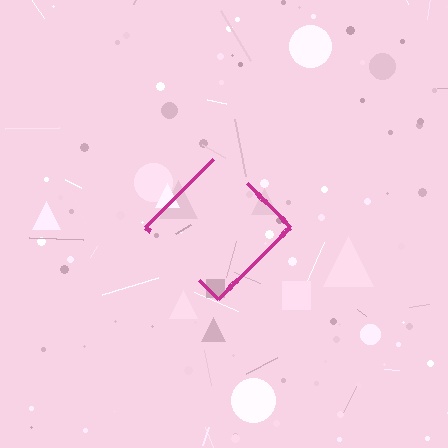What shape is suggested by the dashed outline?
The dashed outline suggests a diamond.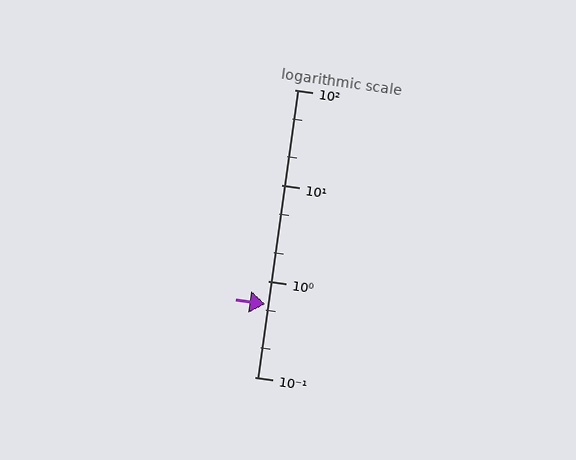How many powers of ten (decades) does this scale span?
The scale spans 3 decades, from 0.1 to 100.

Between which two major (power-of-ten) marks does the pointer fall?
The pointer is between 0.1 and 1.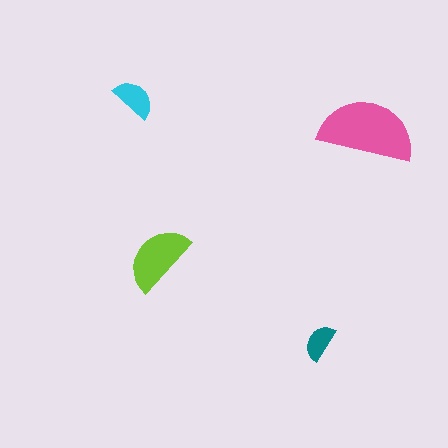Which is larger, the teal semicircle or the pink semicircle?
The pink one.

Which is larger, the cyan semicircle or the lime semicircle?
The lime one.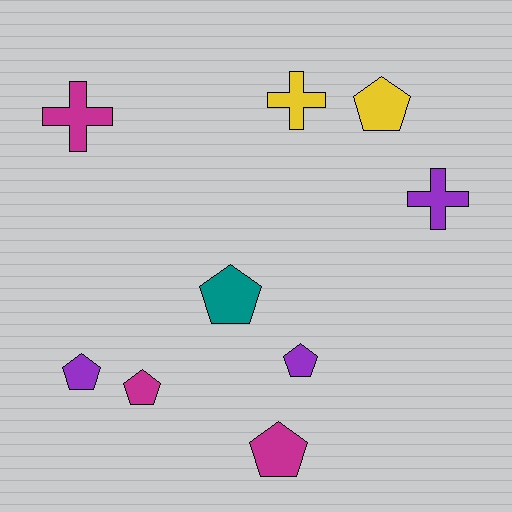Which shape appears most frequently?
Pentagon, with 6 objects.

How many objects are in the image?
There are 9 objects.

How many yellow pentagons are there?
There is 1 yellow pentagon.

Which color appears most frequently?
Purple, with 3 objects.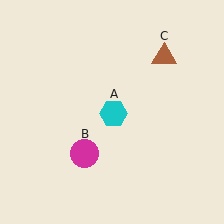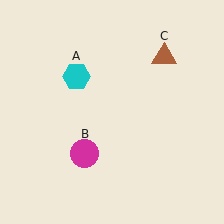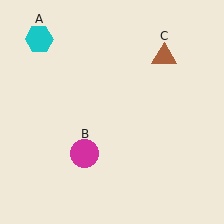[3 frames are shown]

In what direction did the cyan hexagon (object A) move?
The cyan hexagon (object A) moved up and to the left.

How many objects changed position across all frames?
1 object changed position: cyan hexagon (object A).